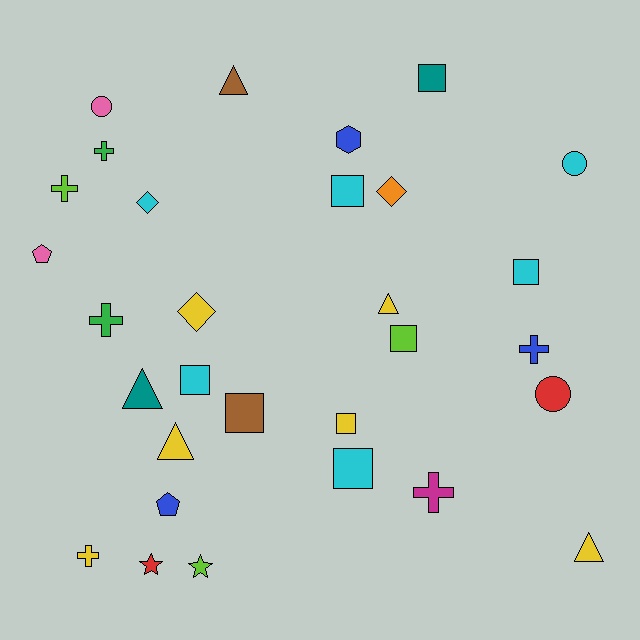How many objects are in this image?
There are 30 objects.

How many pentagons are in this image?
There are 2 pentagons.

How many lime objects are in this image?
There are 3 lime objects.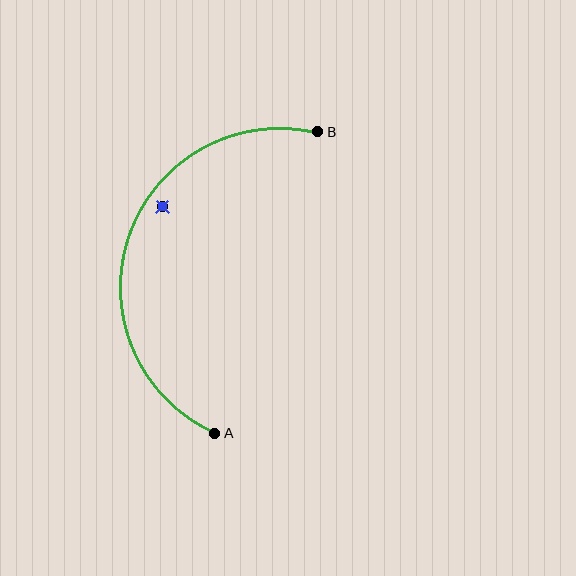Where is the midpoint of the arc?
The arc midpoint is the point on the curve farthest from the straight line joining A and B. It sits to the left of that line.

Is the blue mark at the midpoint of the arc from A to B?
No — the blue mark does not lie on the arc at all. It sits slightly inside the curve.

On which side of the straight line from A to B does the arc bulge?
The arc bulges to the left of the straight line connecting A and B.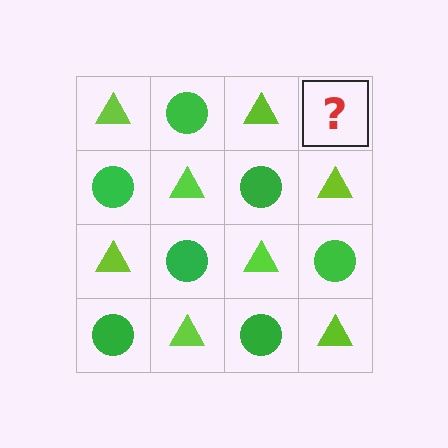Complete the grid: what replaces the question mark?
The question mark should be replaced with a green circle.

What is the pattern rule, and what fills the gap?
The rule is that it alternates lime triangle and green circle in a checkerboard pattern. The gap should be filled with a green circle.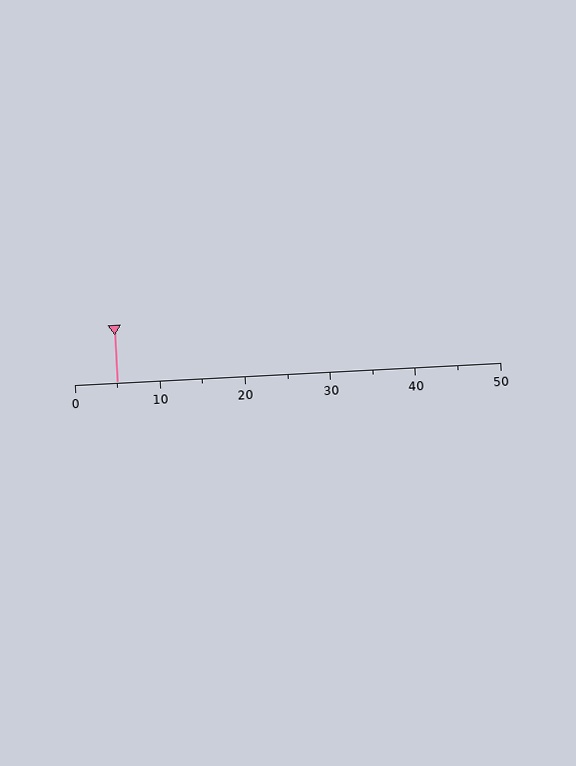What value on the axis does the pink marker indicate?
The marker indicates approximately 5.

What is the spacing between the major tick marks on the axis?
The major ticks are spaced 10 apart.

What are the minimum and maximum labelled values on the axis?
The axis runs from 0 to 50.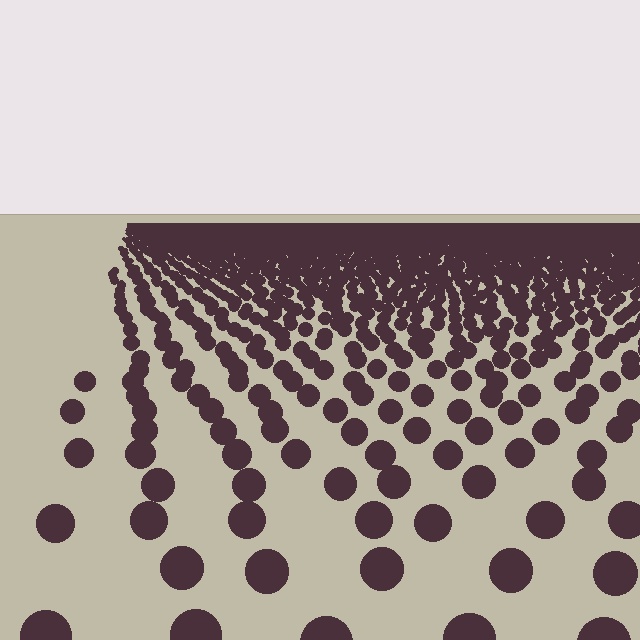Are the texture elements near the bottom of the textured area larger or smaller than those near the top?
Larger. Near the bottom, elements are closer to the viewer and appear at a bigger on-screen size.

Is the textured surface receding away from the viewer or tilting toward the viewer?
The surface is receding away from the viewer. Texture elements get smaller and denser toward the top.